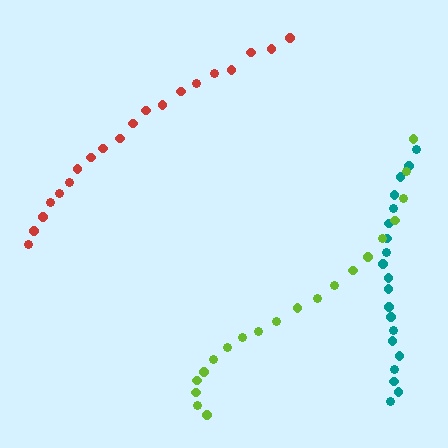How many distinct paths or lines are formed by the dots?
There are 3 distinct paths.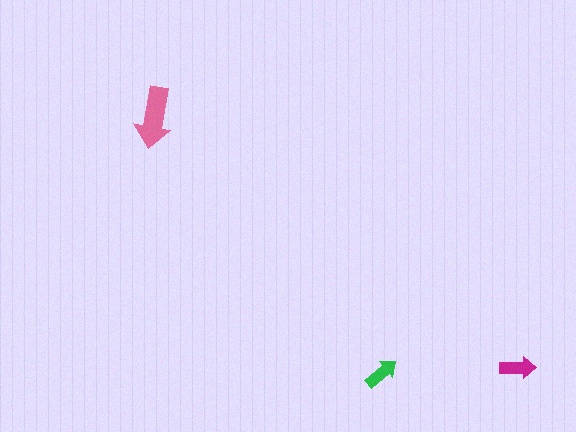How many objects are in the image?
There are 3 objects in the image.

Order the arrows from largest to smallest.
the pink one, the magenta one, the green one.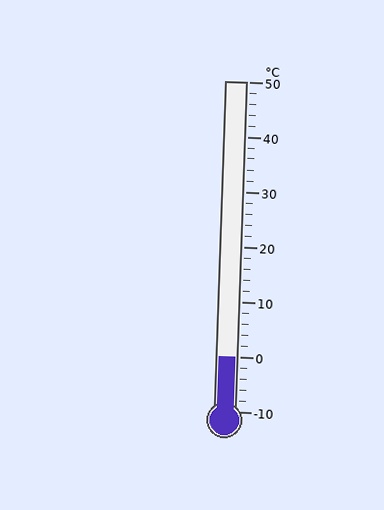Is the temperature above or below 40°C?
The temperature is below 40°C.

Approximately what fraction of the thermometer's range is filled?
The thermometer is filled to approximately 15% of its range.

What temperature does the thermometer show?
The thermometer shows approximately 0°C.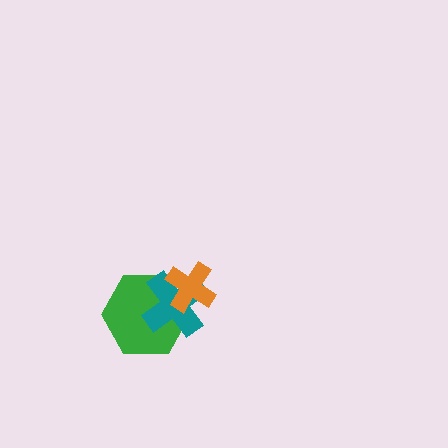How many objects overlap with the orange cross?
2 objects overlap with the orange cross.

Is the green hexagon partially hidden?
Yes, it is partially covered by another shape.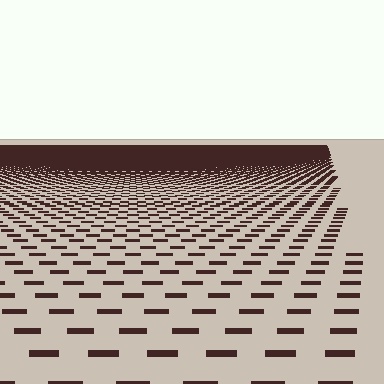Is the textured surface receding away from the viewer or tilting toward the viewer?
The surface is receding away from the viewer. Texture elements get smaller and denser toward the top.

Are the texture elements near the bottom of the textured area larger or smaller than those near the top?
Larger. Near the bottom, elements are closer to the viewer and appear at a bigger on-screen size.